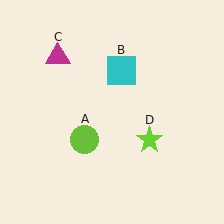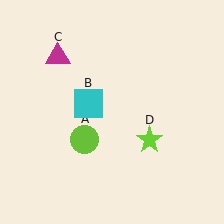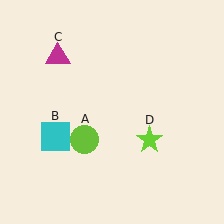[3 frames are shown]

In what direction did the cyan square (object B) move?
The cyan square (object B) moved down and to the left.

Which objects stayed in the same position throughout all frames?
Lime circle (object A) and magenta triangle (object C) and lime star (object D) remained stationary.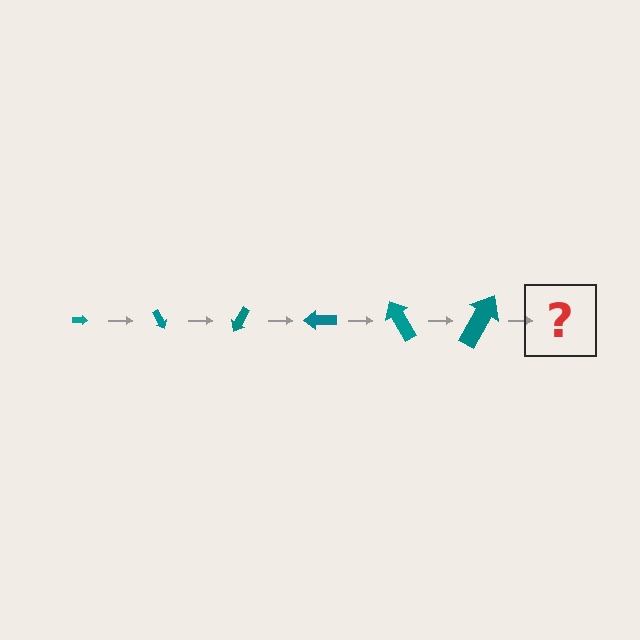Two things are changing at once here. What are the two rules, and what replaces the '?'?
The two rules are that the arrow grows larger each step and it rotates 60 degrees each step. The '?' should be an arrow, larger than the previous one and rotated 360 degrees from the start.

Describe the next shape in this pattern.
It should be an arrow, larger than the previous one and rotated 360 degrees from the start.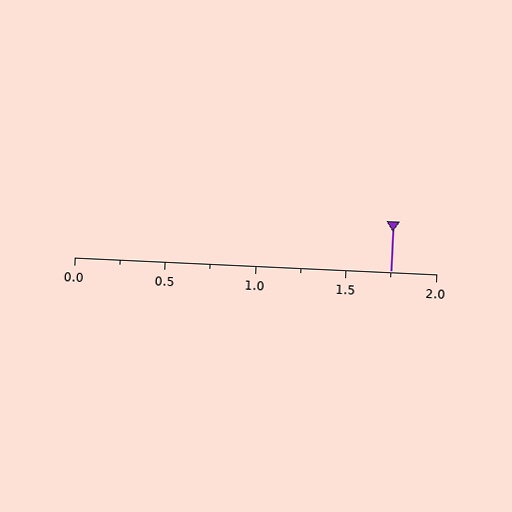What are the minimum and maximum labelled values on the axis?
The axis runs from 0.0 to 2.0.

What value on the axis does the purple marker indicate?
The marker indicates approximately 1.75.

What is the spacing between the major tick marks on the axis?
The major ticks are spaced 0.5 apart.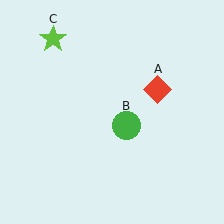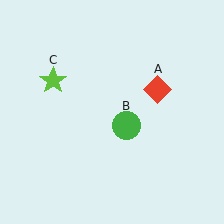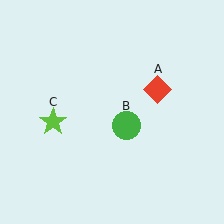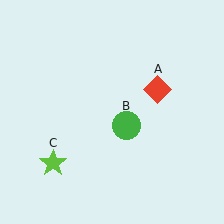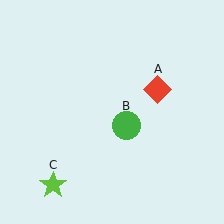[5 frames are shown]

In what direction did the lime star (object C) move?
The lime star (object C) moved down.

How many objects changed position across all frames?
1 object changed position: lime star (object C).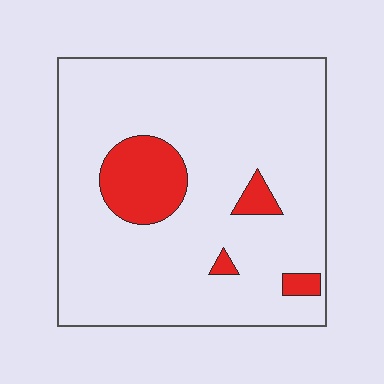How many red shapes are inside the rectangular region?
4.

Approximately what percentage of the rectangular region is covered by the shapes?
Approximately 10%.